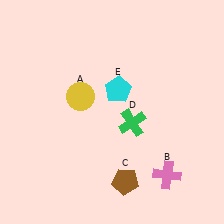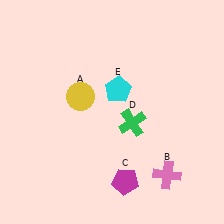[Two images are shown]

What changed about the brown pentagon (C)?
In Image 1, C is brown. In Image 2, it changed to magenta.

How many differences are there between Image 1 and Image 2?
There is 1 difference between the two images.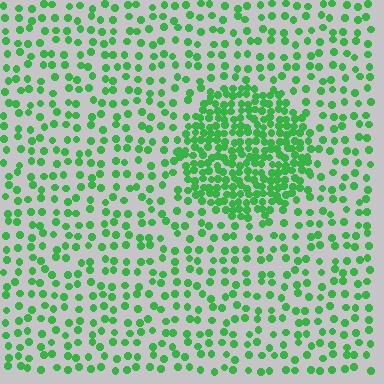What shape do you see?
I see a circle.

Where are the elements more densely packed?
The elements are more densely packed inside the circle boundary.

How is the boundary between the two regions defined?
The boundary is defined by a change in element density (approximately 2.5x ratio). All elements are the same color, size, and shape.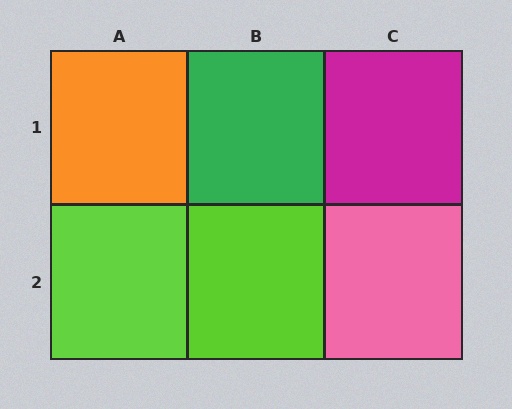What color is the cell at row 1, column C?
Magenta.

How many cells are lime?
2 cells are lime.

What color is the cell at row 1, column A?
Orange.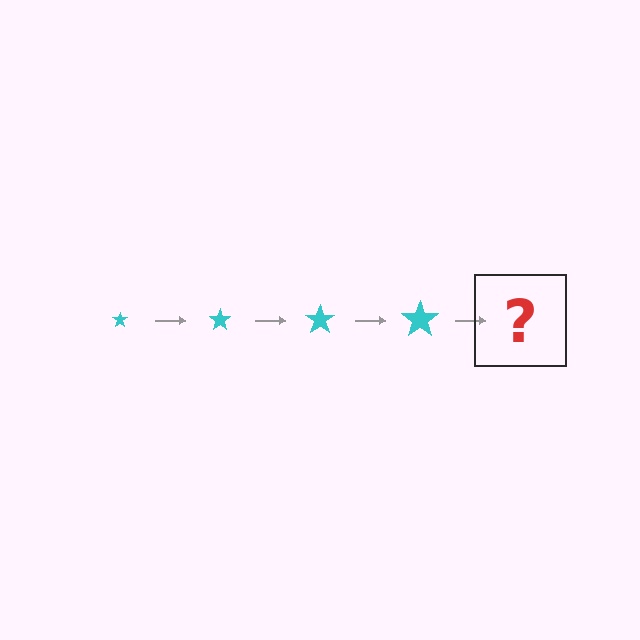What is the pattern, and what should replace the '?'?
The pattern is that the star gets progressively larger each step. The '?' should be a cyan star, larger than the previous one.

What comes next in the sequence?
The next element should be a cyan star, larger than the previous one.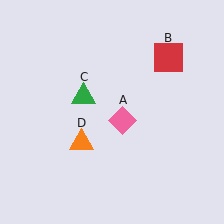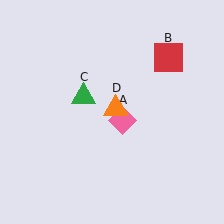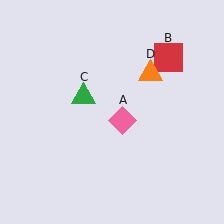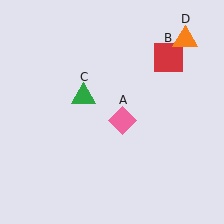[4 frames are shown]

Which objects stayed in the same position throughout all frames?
Pink diamond (object A) and red square (object B) and green triangle (object C) remained stationary.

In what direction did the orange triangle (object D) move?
The orange triangle (object D) moved up and to the right.